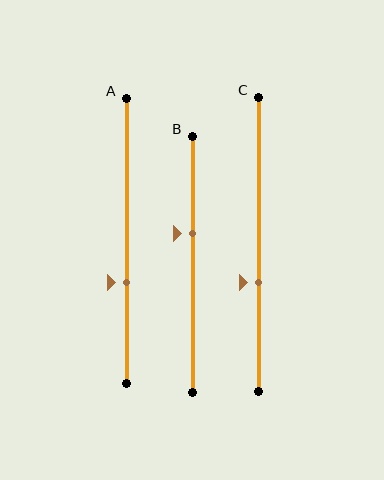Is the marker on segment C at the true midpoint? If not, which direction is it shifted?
No, the marker on segment C is shifted downward by about 13% of the segment length.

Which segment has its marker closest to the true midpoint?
Segment B has its marker closest to the true midpoint.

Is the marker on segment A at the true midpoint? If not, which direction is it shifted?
No, the marker on segment A is shifted downward by about 14% of the segment length.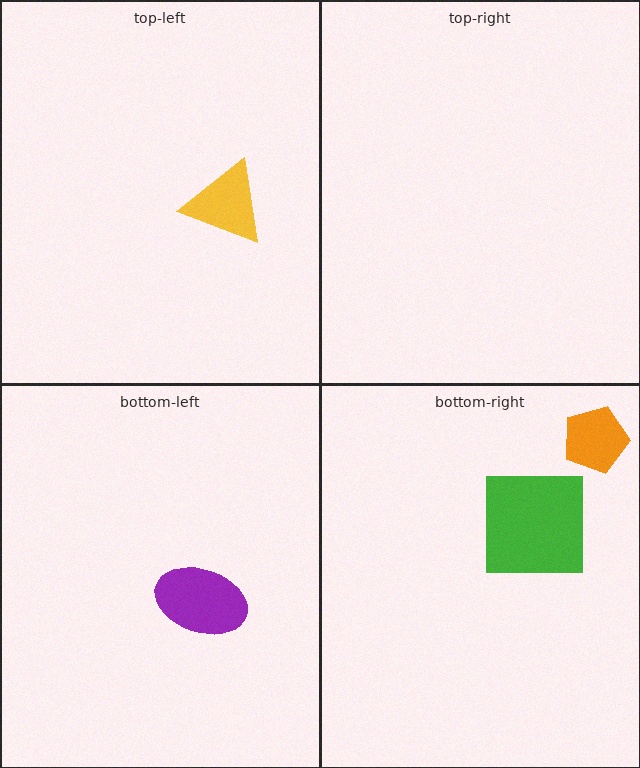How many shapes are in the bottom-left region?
1.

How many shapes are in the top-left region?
1.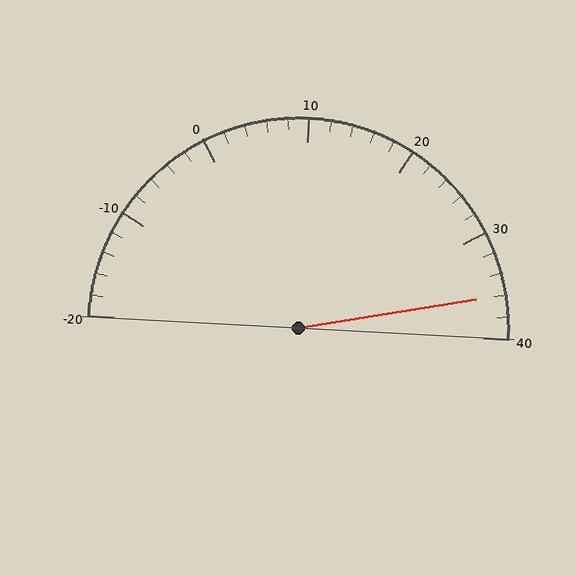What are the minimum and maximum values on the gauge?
The gauge ranges from -20 to 40.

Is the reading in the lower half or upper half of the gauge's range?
The reading is in the upper half of the range (-20 to 40).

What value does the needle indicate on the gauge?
The needle indicates approximately 36.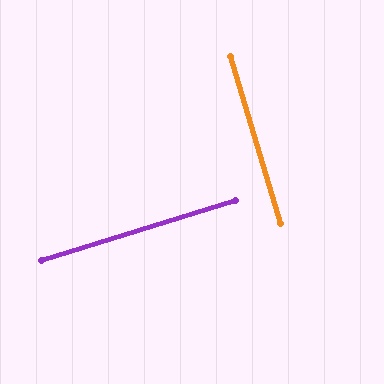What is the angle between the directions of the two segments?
Approximately 89 degrees.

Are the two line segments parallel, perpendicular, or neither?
Perpendicular — they meet at approximately 89°.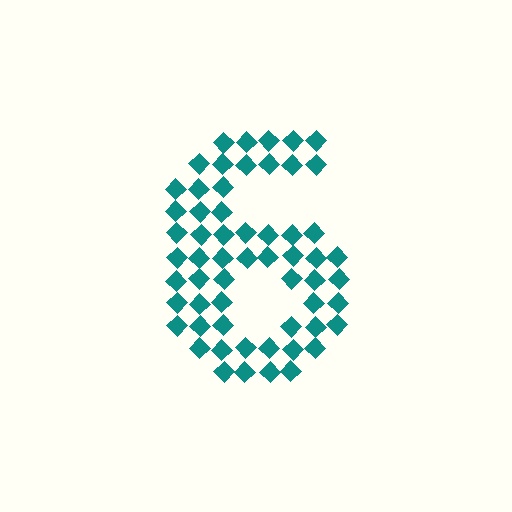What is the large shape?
The large shape is the digit 6.